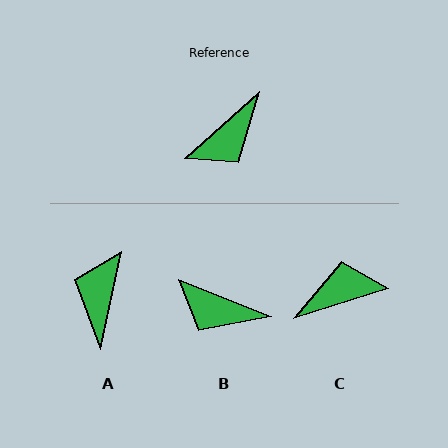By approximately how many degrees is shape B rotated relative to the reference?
Approximately 63 degrees clockwise.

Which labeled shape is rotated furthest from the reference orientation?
C, about 156 degrees away.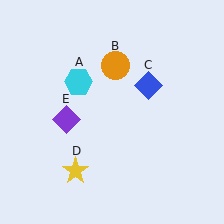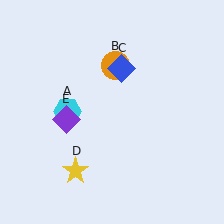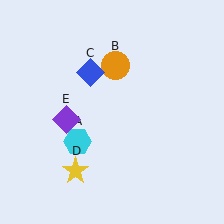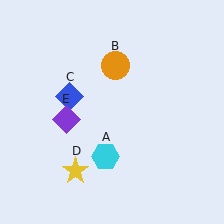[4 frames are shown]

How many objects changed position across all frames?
2 objects changed position: cyan hexagon (object A), blue diamond (object C).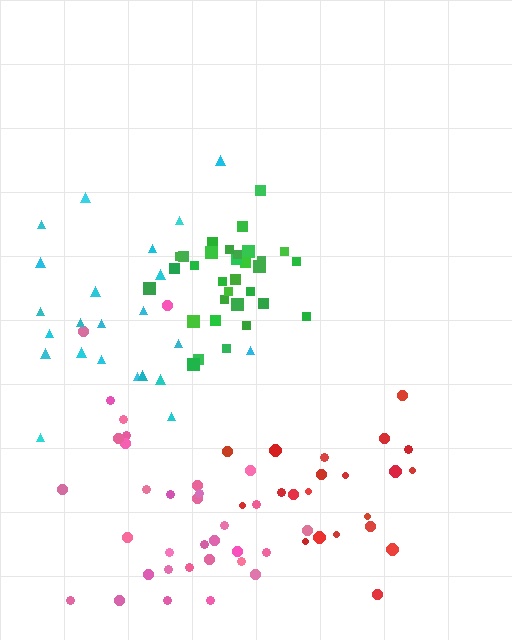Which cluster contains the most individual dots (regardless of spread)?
Pink (33).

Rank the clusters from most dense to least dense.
green, red, pink, cyan.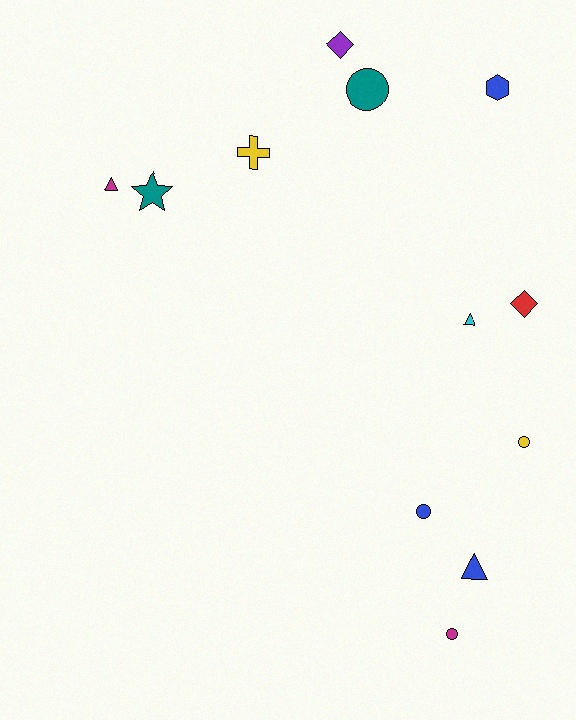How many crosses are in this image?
There is 1 cross.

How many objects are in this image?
There are 12 objects.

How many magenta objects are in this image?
There are 2 magenta objects.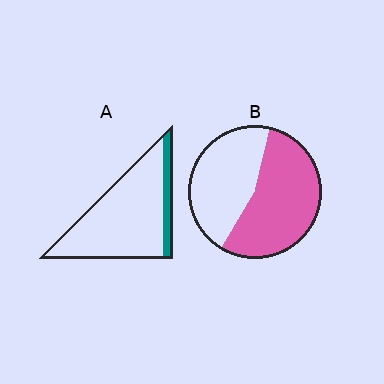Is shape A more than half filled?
No.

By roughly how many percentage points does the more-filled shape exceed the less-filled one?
By roughly 40 percentage points (B over A).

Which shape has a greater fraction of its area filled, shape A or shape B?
Shape B.